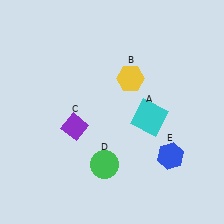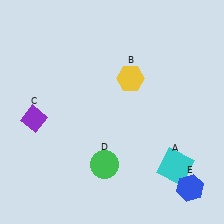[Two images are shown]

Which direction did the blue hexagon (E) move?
The blue hexagon (E) moved down.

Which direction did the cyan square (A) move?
The cyan square (A) moved down.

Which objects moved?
The objects that moved are: the cyan square (A), the purple diamond (C), the blue hexagon (E).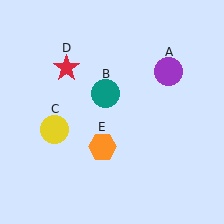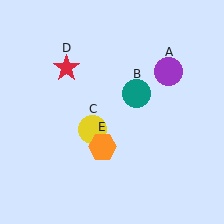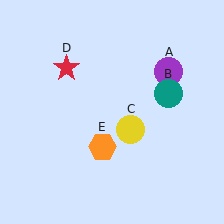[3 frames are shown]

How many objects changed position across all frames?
2 objects changed position: teal circle (object B), yellow circle (object C).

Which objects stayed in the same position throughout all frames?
Purple circle (object A) and red star (object D) and orange hexagon (object E) remained stationary.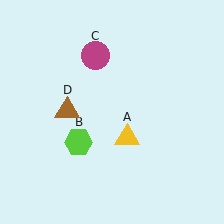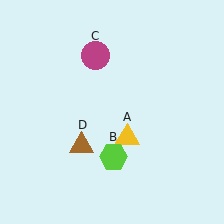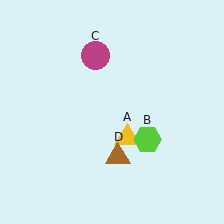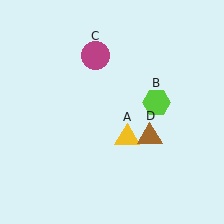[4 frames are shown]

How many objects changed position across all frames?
2 objects changed position: lime hexagon (object B), brown triangle (object D).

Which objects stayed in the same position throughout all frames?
Yellow triangle (object A) and magenta circle (object C) remained stationary.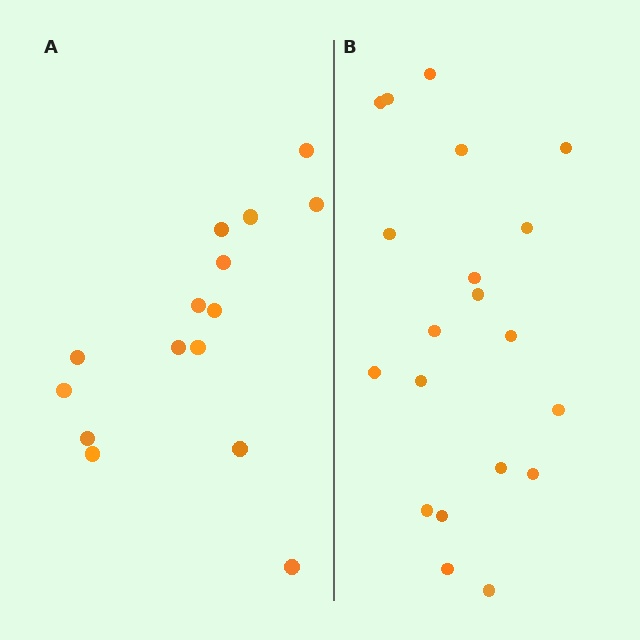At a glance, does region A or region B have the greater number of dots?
Region B (the right region) has more dots.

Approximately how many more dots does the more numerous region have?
Region B has about 5 more dots than region A.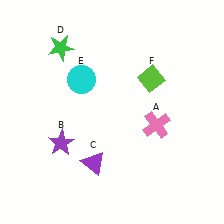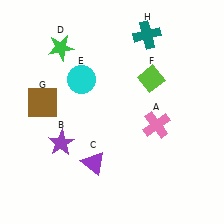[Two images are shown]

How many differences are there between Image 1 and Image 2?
There are 2 differences between the two images.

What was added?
A brown square (G), a teal cross (H) were added in Image 2.